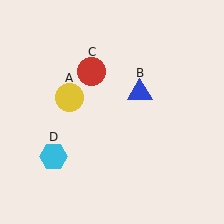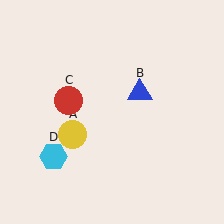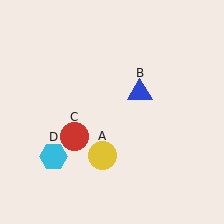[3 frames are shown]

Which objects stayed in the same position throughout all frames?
Blue triangle (object B) and cyan hexagon (object D) remained stationary.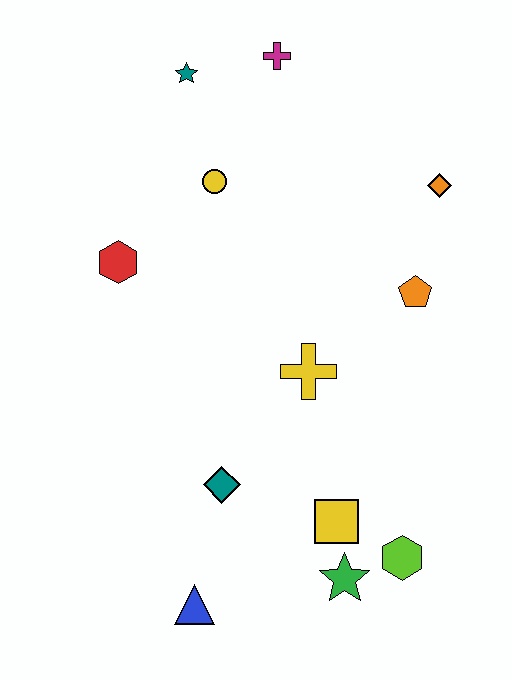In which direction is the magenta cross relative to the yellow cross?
The magenta cross is above the yellow cross.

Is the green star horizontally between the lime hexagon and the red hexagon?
Yes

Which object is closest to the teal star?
The magenta cross is closest to the teal star.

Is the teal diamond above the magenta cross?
No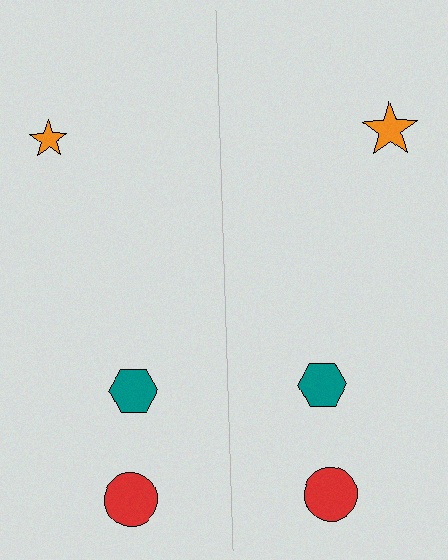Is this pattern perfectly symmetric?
No, the pattern is not perfectly symmetric. The orange star on the right side has a different size than its mirror counterpart.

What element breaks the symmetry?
The orange star on the right side has a different size than its mirror counterpart.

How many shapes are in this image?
There are 6 shapes in this image.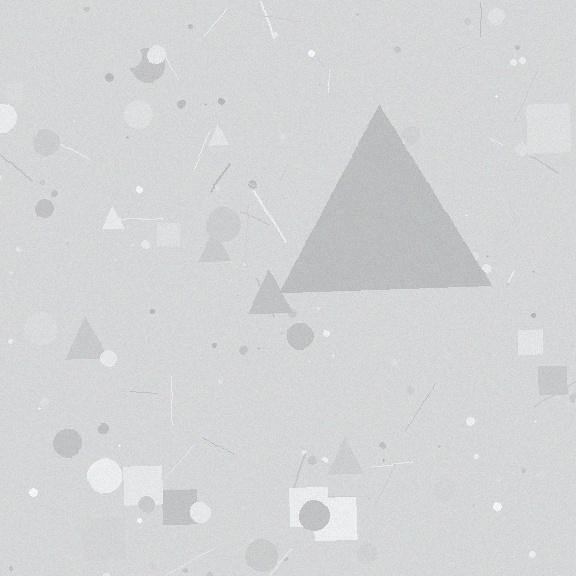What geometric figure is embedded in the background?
A triangle is embedded in the background.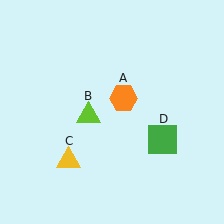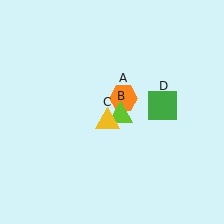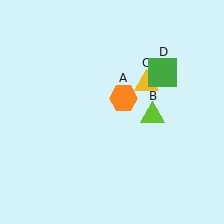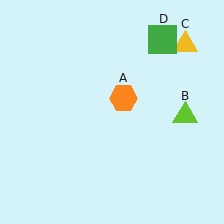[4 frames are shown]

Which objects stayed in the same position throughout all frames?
Orange hexagon (object A) remained stationary.